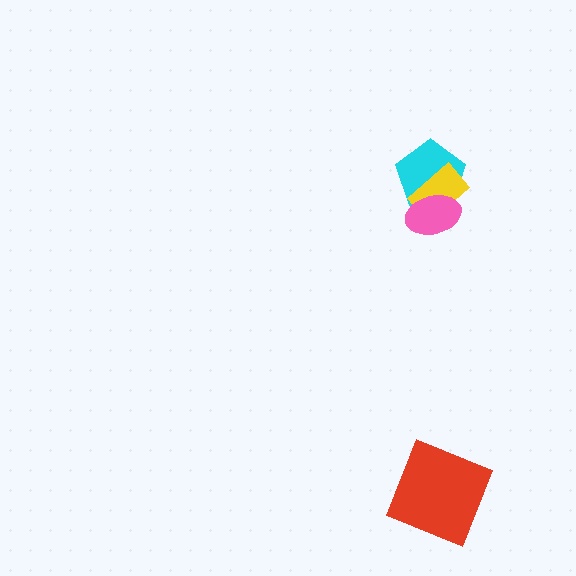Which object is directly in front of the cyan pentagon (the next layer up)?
The yellow rectangle is directly in front of the cyan pentagon.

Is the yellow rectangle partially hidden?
Yes, it is partially covered by another shape.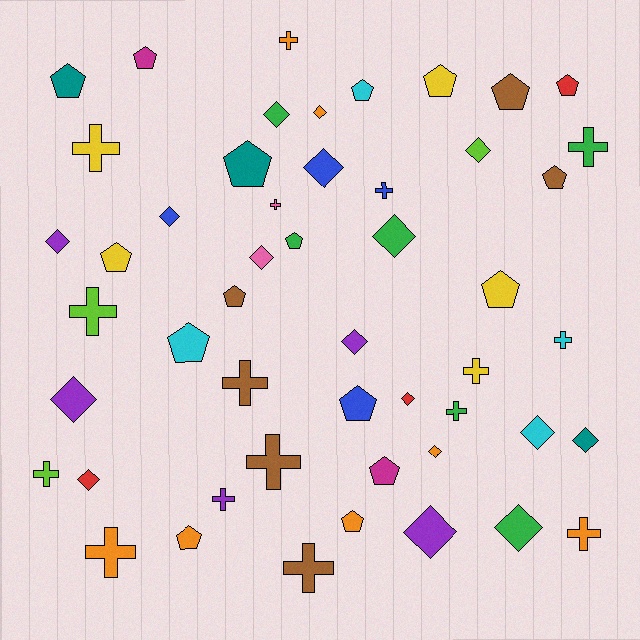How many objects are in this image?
There are 50 objects.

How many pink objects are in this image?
There are 2 pink objects.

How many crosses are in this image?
There are 16 crosses.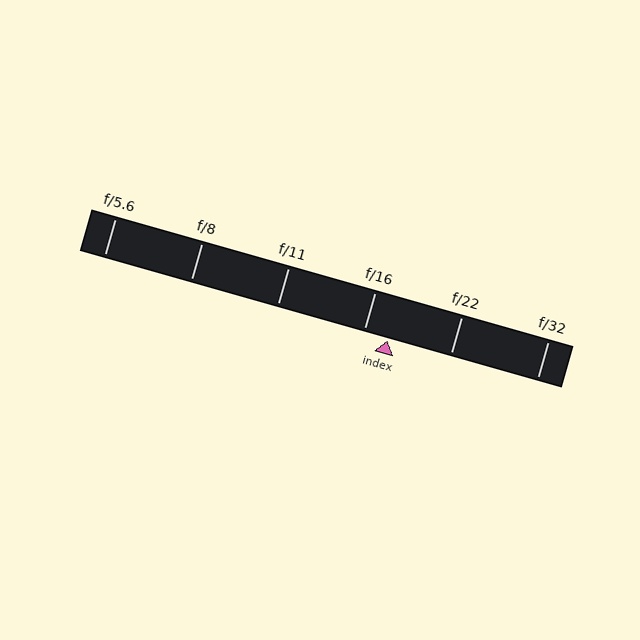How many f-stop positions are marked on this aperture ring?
There are 6 f-stop positions marked.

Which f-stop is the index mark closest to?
The index mark is closest to f/16.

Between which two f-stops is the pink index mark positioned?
The index mark is between f/16 and f/22.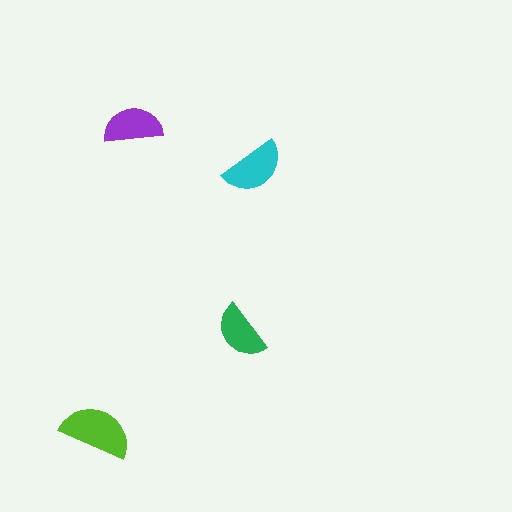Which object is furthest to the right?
The cyan semicircle is rightmost.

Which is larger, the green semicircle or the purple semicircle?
The purple one.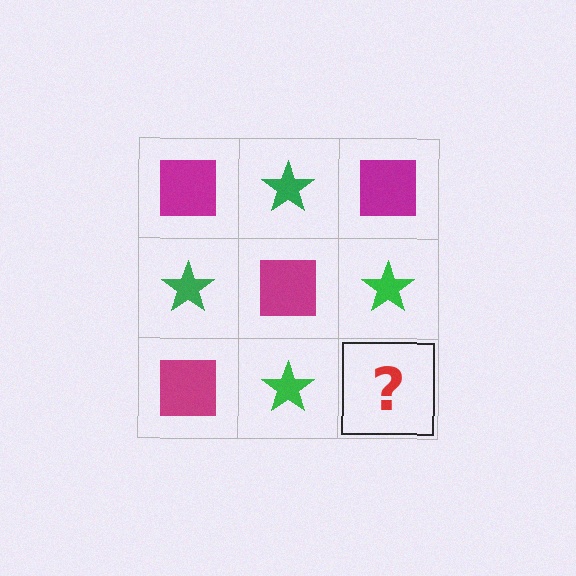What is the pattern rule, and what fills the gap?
The rule is that it alternates magenta square and green star in a checkerboard pattern. The gap should be filled with a magenta square.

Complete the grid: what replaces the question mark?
The question mark should be replaced with a magenta square.